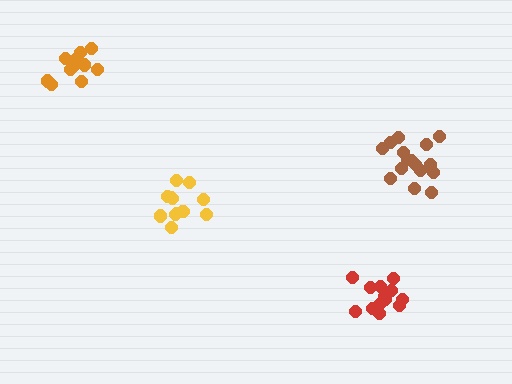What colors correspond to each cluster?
The clusters are colored: yellow, red, orange, brown.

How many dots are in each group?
Group 1: 12 dots, Group 2: 13 dots, Group 3: 12 dots, Group 4: 16 dots (53 total).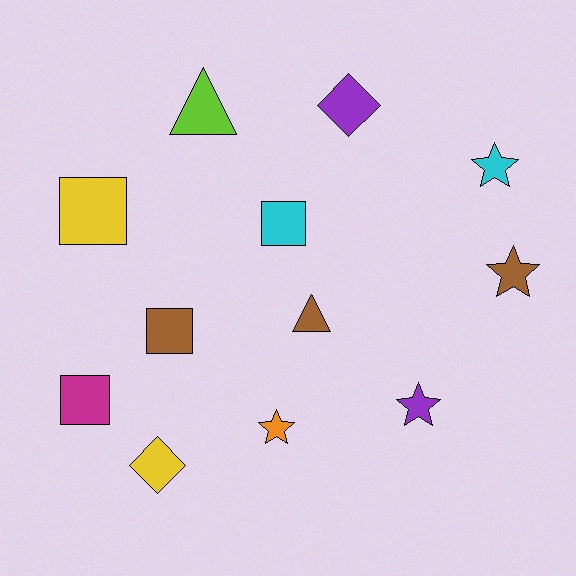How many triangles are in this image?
There are 2 triangles.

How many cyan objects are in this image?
There are 2 cyan objects.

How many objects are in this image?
There are 12 objects.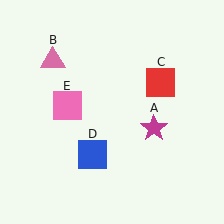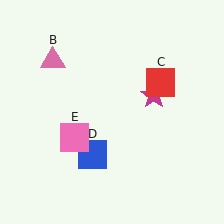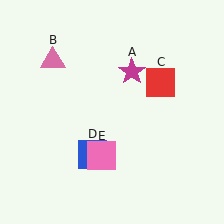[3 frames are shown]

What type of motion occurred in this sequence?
The magenta star (object A), pink square (object E) rotated counterclockwise around the center of the scene.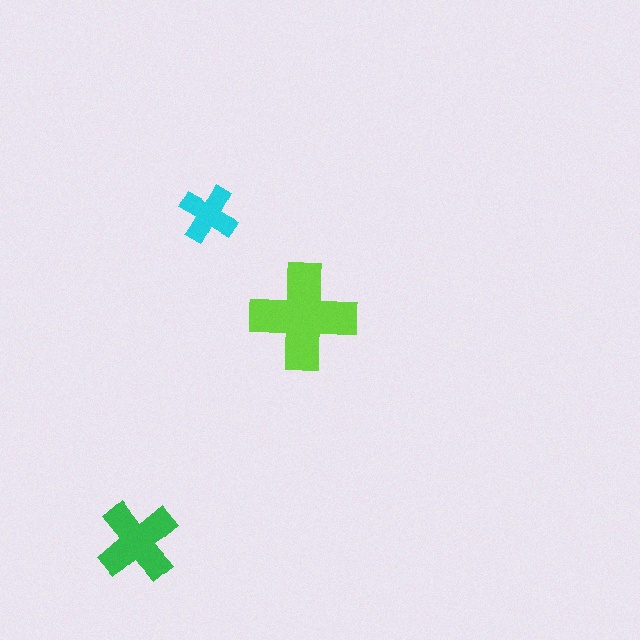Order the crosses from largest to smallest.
the lime one, the green one, the cyan one.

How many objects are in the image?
There are 3 objects in the image.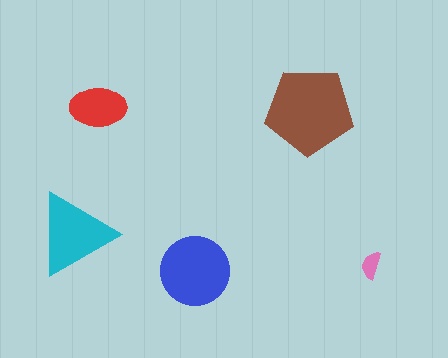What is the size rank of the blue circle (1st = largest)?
2nd.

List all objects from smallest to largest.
The pink semicircle, the red ellipse, the cyan triangle, the blue circle, the brown pentagon.